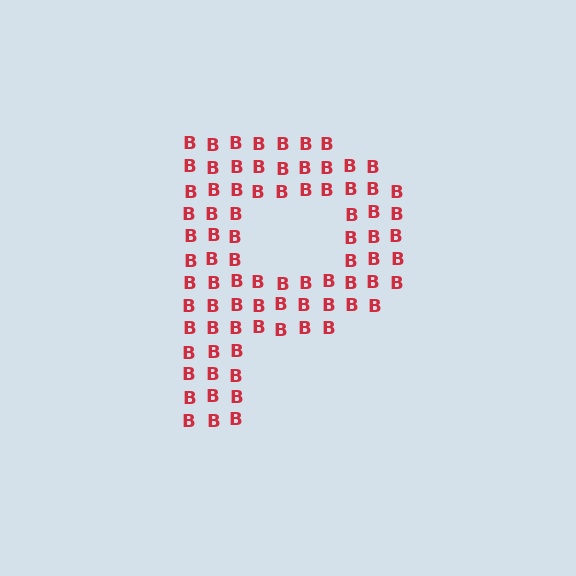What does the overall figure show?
The overall figure shows the letter P.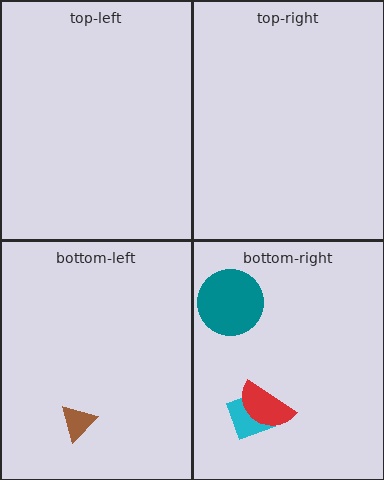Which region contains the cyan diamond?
The bottom-right region.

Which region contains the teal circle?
The bottom-right region.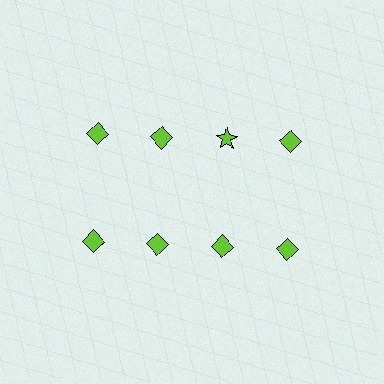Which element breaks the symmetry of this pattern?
The lime star in the top row, center column breaks the symmetry. All other shapes are lime diamonds.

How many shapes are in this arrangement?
There are 8 shapes arranged in a grid pattern.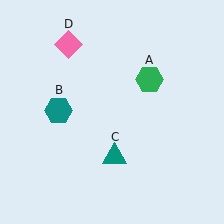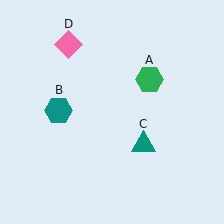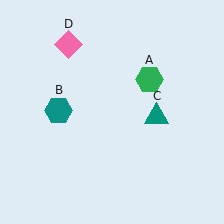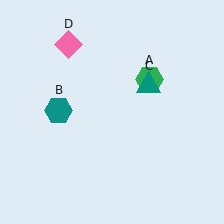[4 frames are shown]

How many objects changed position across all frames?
1 object changed position: teal triangle (object C).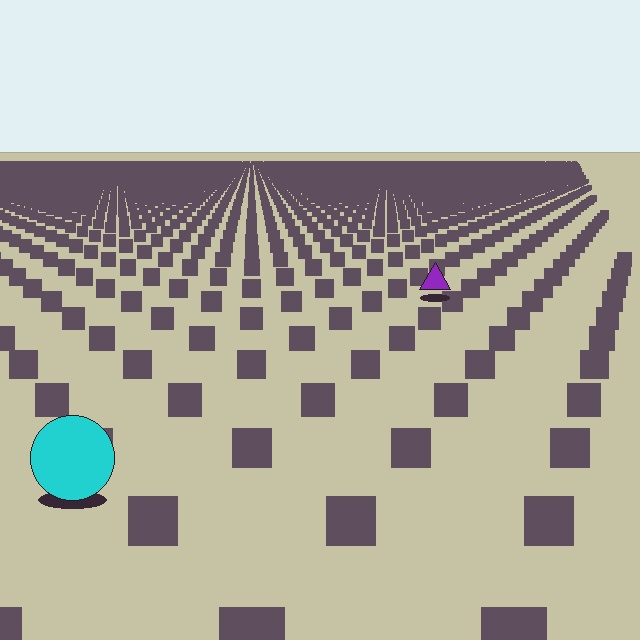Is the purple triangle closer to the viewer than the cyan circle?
No. The cyan circle is closer — you can tell from the texture gradient: the ground texture is coarser near it.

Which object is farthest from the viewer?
The purple triangle is farthest from the viewer. It appears smaller and the ground texture around it is denser.